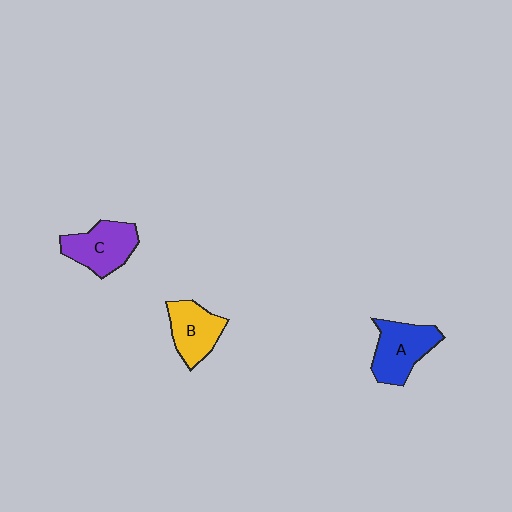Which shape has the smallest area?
Shape B (yellow).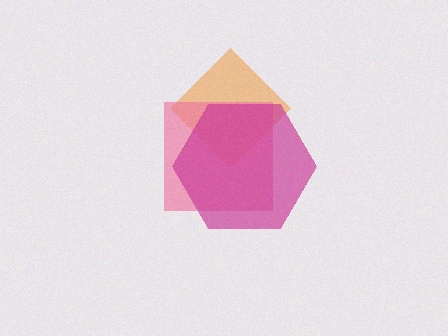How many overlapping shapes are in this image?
There are 3 overlapping shapes in the image.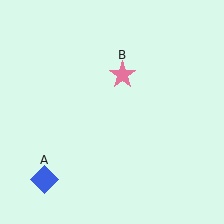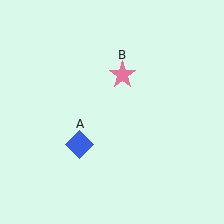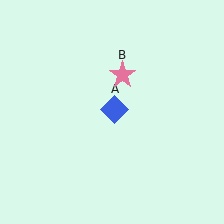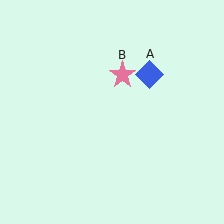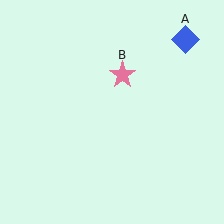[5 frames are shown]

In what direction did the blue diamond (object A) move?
The blue diamond (object A) moved up and to the right.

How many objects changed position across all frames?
1 object changed position: blue diamond (object A).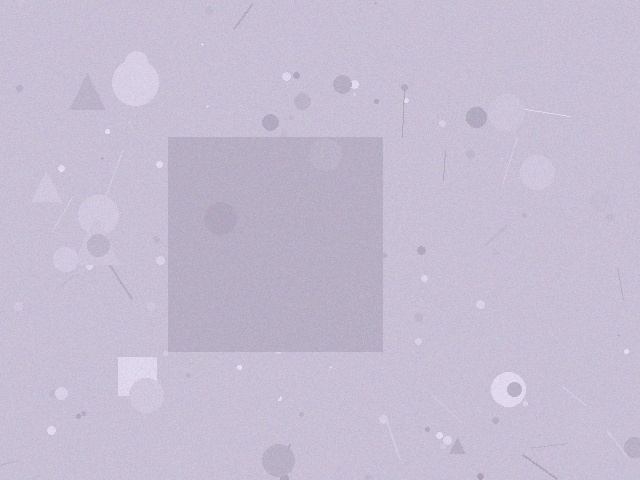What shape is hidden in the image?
A square is hidden in the image.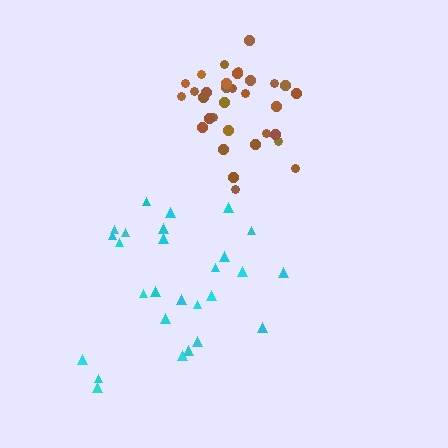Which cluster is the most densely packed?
Brown.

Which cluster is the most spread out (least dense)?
Cyan.